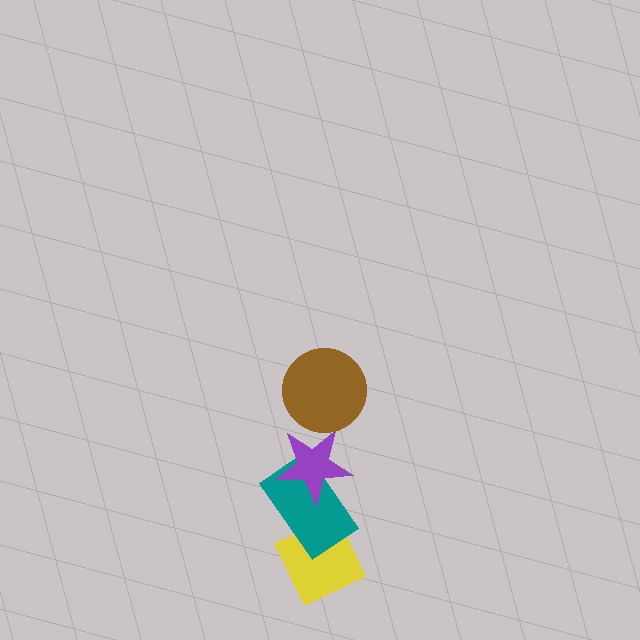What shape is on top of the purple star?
The brown circle is on top of the purple star.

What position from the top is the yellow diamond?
The yellow diamond is 4th from the top.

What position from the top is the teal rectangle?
The teal rectangle is 3rd from the top.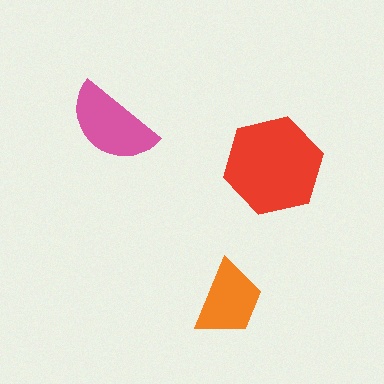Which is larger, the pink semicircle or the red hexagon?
The red hexagon.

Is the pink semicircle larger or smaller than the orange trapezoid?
Larger.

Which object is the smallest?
The orange trapezoid.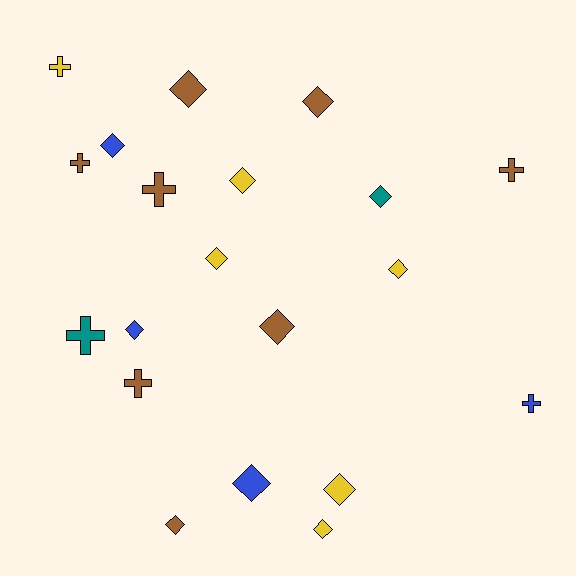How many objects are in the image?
There are 20 objects.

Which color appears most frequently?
Brown, with 8 objects.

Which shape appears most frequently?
Diamond, with 13 objects.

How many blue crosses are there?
There is 1 blue cross.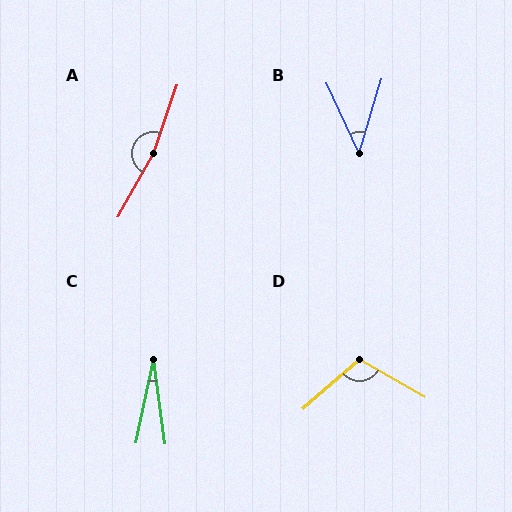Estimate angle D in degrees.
Approximately 109 degrees.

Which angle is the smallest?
C, at approximately 20 degrees.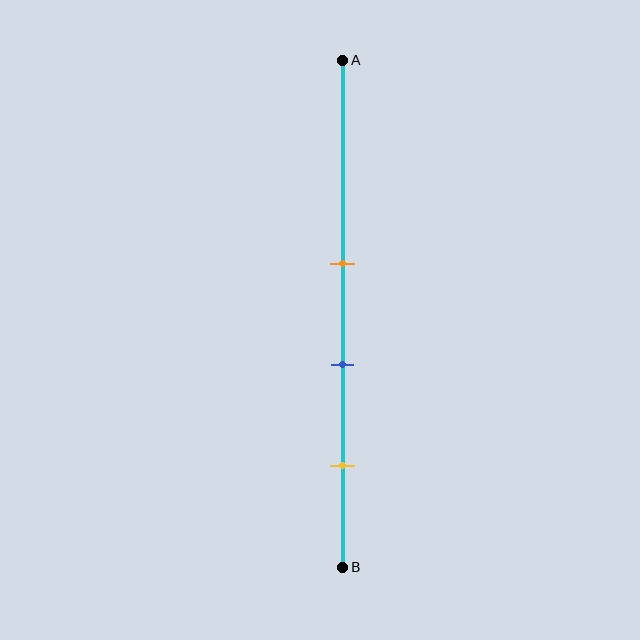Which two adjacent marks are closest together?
The orange and blue marks are the closest adjacent pair.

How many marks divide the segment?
There are 3 marks dividing the segment.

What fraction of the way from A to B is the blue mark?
The blue mark is approximately 60% (0.6) of the way from A to B.